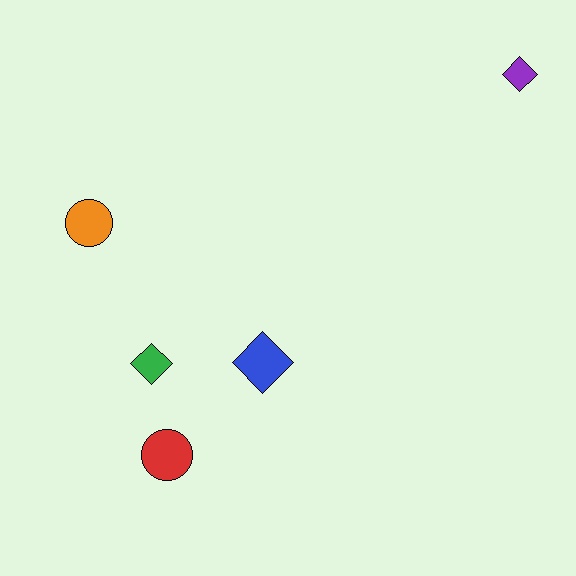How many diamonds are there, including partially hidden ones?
There are 3 diamonds.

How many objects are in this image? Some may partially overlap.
There are 5 objects.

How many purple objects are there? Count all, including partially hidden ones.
There is 1 purple object.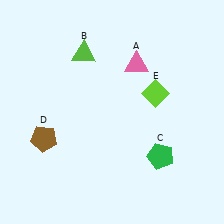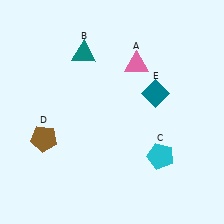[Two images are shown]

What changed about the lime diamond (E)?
In Image 1, E is lime. In Image 2, it changed to teal.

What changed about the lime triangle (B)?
In Image 1, B is lime. In Image 2, it changed to teal.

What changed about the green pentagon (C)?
In Image 1, C is green. In Image 2, it changed to cyan.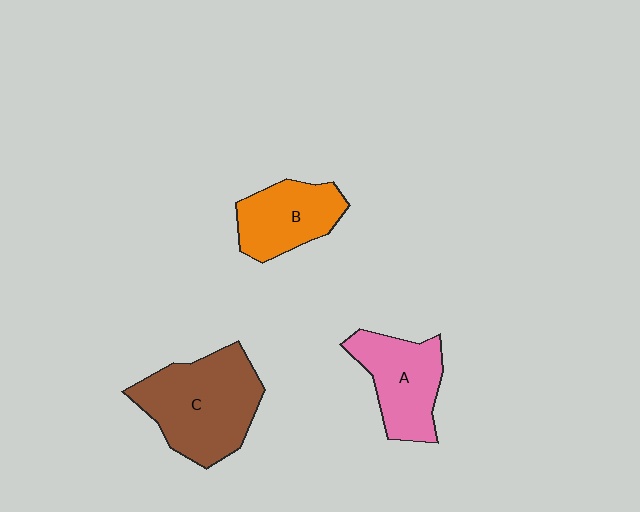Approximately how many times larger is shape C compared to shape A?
Approximately 1.4 times.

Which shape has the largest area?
Shape C (brown).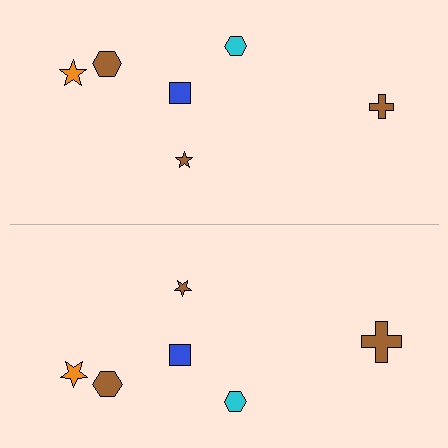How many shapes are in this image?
There are 12 shapes in this image.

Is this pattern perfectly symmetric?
No, the pattern is not perfectly symmetric. The brown cross on the bottom side has a different size than its mirror counterpart.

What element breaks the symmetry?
The brown cross on the bottom side has a different size than its mirror counterpart.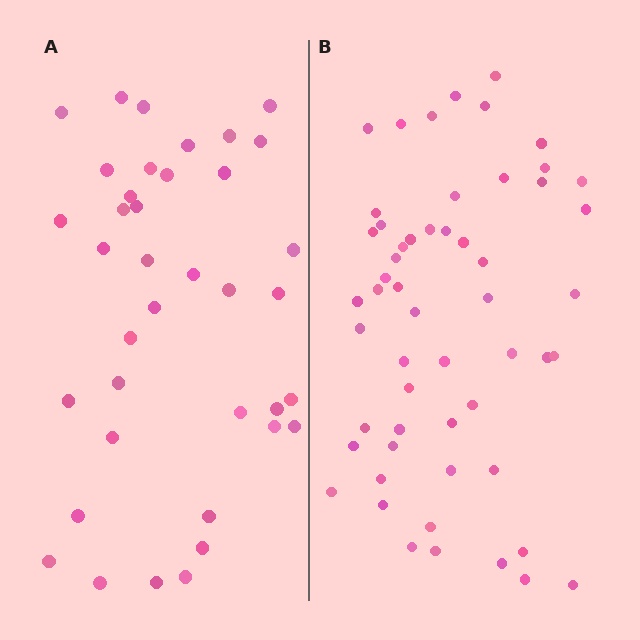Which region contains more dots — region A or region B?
Region B (the right region) has more dots.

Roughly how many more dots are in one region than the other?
Region B has approximately 15 more dots than region A.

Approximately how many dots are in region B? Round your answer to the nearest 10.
About 60 dots. (The exact count is 55, which rounds to 60.)